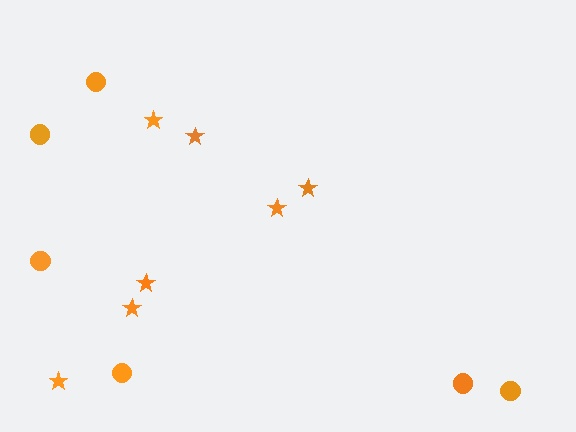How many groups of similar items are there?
There are 2 groups: one group of circles (6) and one group of stars (7).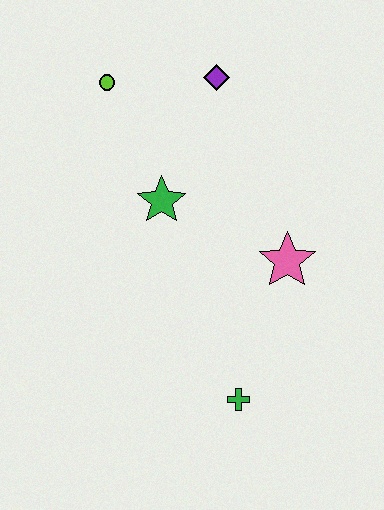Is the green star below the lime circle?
Yes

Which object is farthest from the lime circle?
The green cross is farthest from the lime circle.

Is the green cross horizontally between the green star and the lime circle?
No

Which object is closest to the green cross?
The pink star is closest to the green cross.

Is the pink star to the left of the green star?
No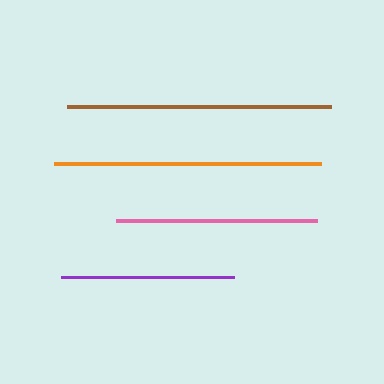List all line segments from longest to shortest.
From longest to shortest: orange, brown, pink, purple.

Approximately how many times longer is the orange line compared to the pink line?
The orange line is approximately 1.3 times the length of the pink line.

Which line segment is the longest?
The orange line is the longest at approximately 267 pixels.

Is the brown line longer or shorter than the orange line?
The orange line is longer than the brown line.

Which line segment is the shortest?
The purple line is the shortest at approximately 173 pixels.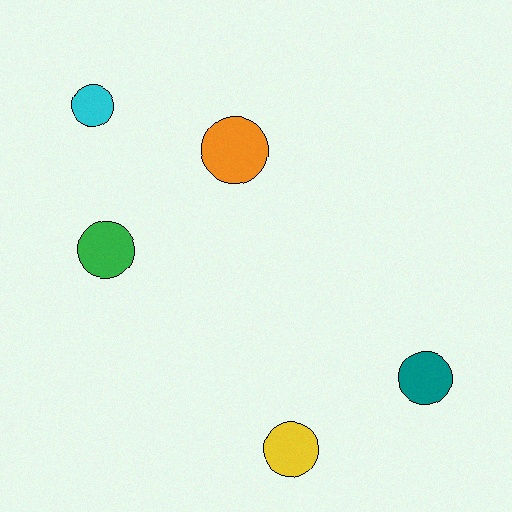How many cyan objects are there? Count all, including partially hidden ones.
There is 1 cyan object.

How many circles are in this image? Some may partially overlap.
There are 5 circles.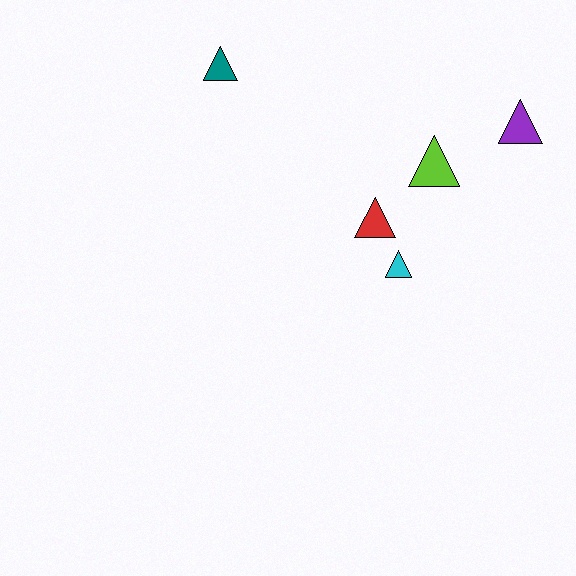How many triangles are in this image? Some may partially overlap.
There are 5 triangles.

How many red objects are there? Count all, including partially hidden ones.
There is 1 red object.